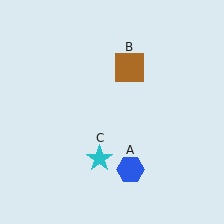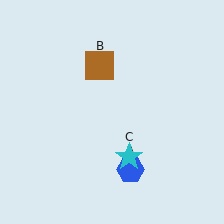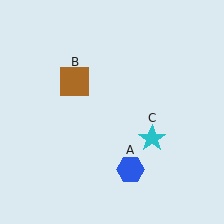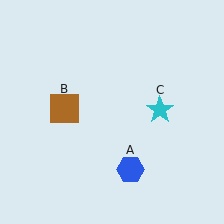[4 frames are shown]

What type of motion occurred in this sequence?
The brown square (object B), cyan star (object C) rotated counterclockwise around the center of the scene.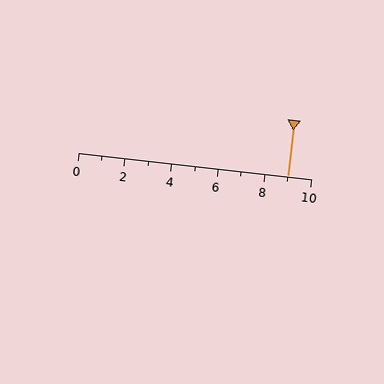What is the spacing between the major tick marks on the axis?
The major ticks are spaced 2 apart.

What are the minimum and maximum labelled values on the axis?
The axis runs from 0 to 10.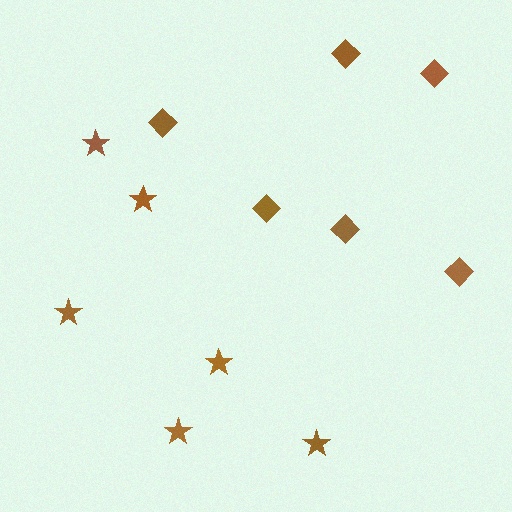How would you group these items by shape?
There are 2 groups: one group of stars (6) and one group of diamonds (6).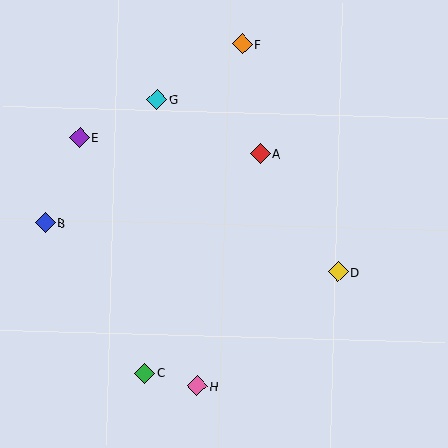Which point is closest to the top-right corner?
Point F is closest to the top-right corner.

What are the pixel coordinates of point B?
Point B is at (45, 223).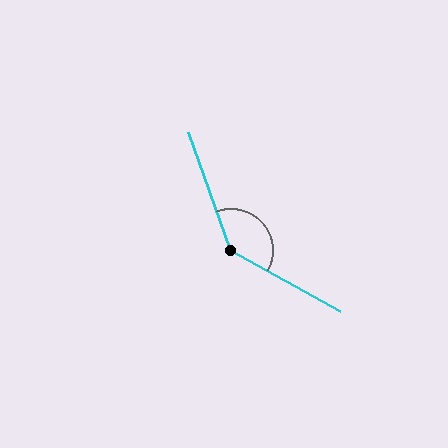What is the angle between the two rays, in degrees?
Approximately 138 degrees.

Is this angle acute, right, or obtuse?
It is obtuse.